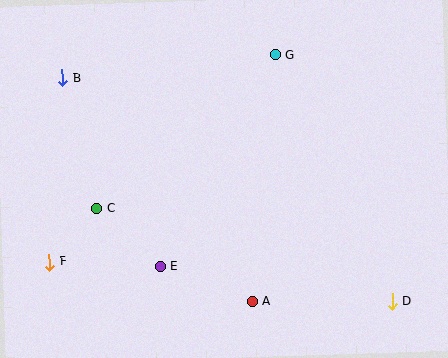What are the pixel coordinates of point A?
Point A is at (252, 301).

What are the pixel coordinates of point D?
Point D is at (393, 301).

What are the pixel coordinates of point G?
Point G is at (275, 55).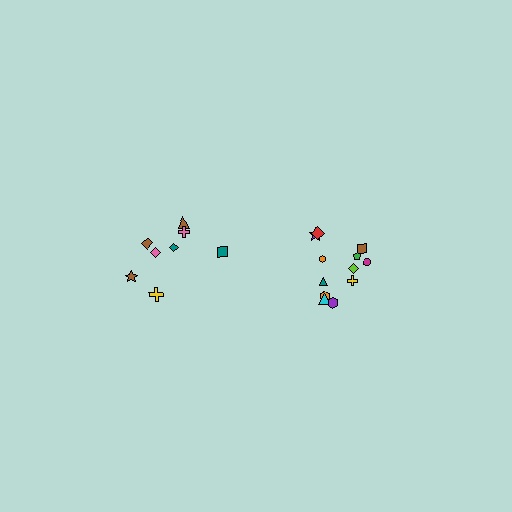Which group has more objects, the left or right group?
The right group.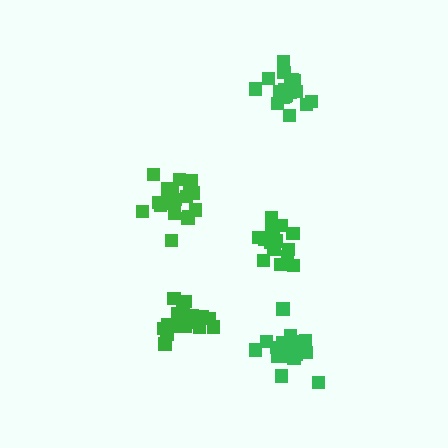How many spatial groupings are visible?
There are 5 spatial groupings.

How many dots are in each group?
Group 1: 18 dots, Group 2: 21 dots, Group 3: 19 dots, Group 4: 16 dots, Group 5: 19 dots (93 total).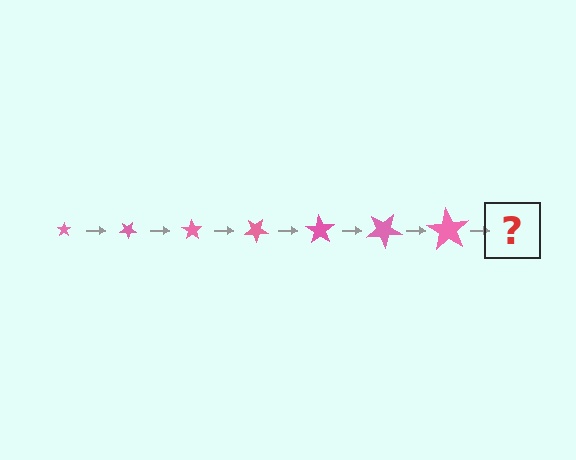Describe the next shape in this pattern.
It should be a star, larger than the previous one and rotated 245 degrees from the start.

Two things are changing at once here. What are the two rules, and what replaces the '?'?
The two rules are that the star grows larger each step and it rotates 35 degrees each step. The '?' should be a star, larger than the previous one and rotated 245 degrees from the start.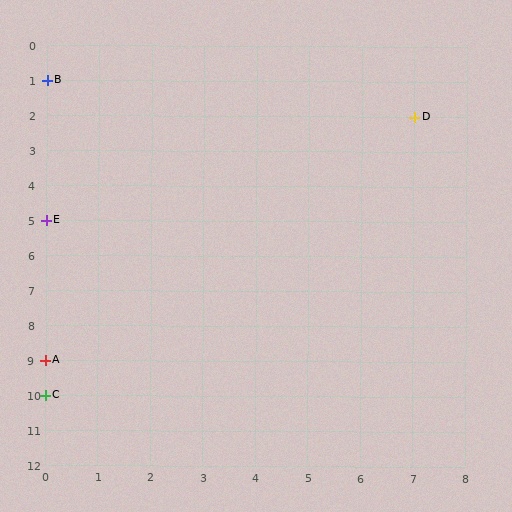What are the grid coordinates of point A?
Point A is at grid coordinates (0, 9).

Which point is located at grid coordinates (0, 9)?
Point A is at (0, 9).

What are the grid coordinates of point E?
Point E is at grid coordinates (0, 5).